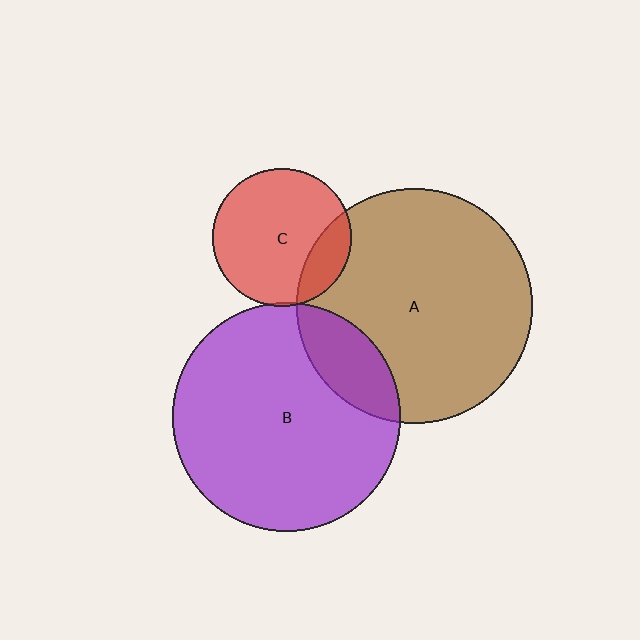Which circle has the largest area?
Circle A (brown).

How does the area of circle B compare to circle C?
Approximately 2.7 times.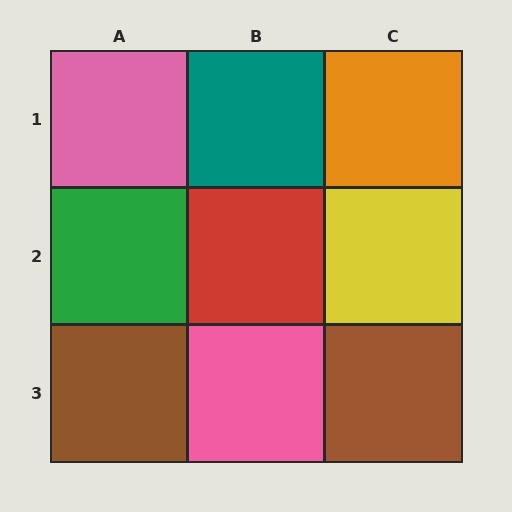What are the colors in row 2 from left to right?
Green, red, yellow.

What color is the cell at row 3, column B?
Pink.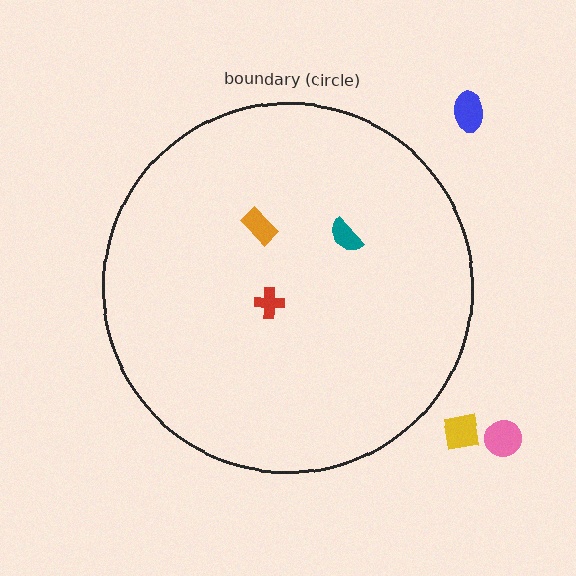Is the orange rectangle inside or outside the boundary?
Inside.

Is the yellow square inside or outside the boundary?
Outside.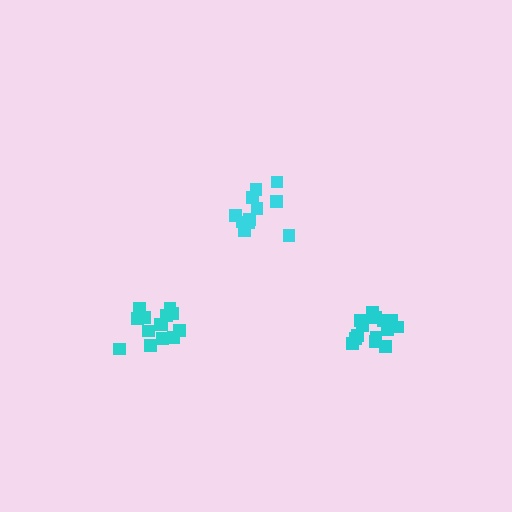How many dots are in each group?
Group 1: 14 dots, Group 2: 11 dots, Group 3: 14 dots (39 total).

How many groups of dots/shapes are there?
There are 3 groups.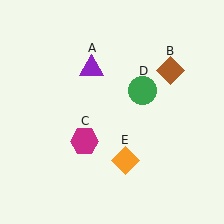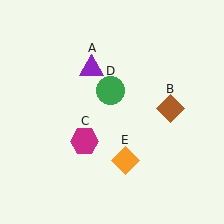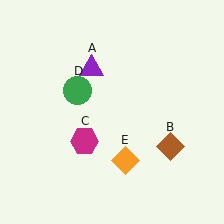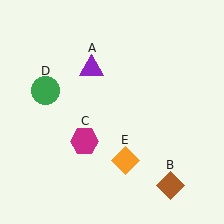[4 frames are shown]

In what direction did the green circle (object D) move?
The green circle (object D) moved left.